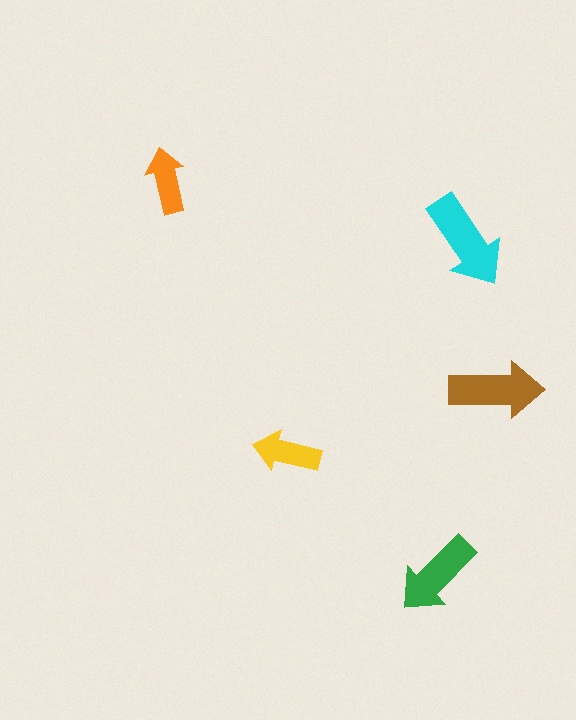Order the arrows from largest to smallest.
the cyan one, the brown one, the green one, the yellow one, the orange one.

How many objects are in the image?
There are 5 objects in the image.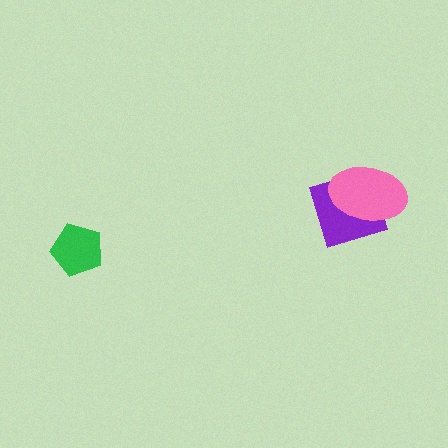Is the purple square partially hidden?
Yes, it is partially covered by another shape.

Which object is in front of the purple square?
The pink ellipse is in front of the purple square.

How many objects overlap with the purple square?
1 object overlaps with the purple square.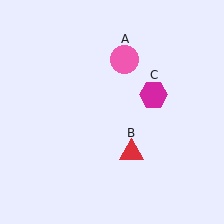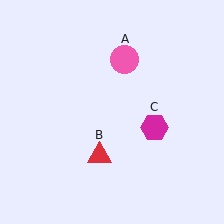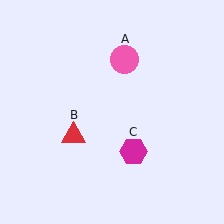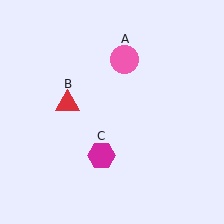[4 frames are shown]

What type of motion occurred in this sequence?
The red triangle (object B), magenta hexagon (object C) rotated clockwise around the center of the scene.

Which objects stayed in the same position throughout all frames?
Pink circle (object A) remained stationary.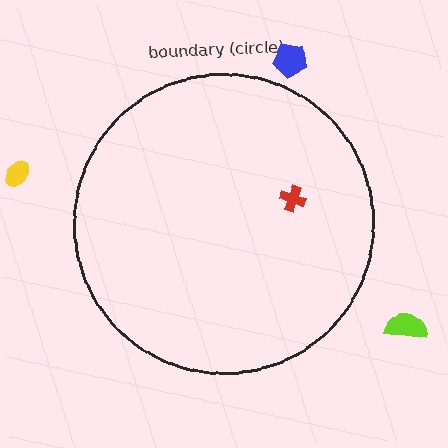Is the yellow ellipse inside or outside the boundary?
Outside.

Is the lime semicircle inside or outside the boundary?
Outside.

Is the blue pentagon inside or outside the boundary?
Outside.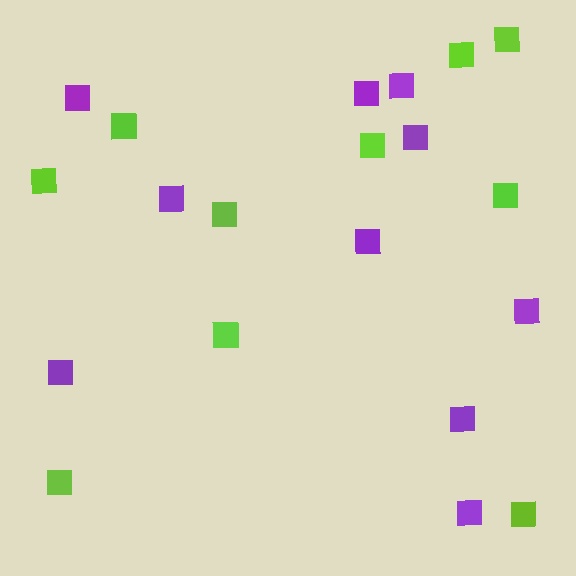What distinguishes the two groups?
There are 2 groups: one group of lime squares (10) and one group of purple squares (10).